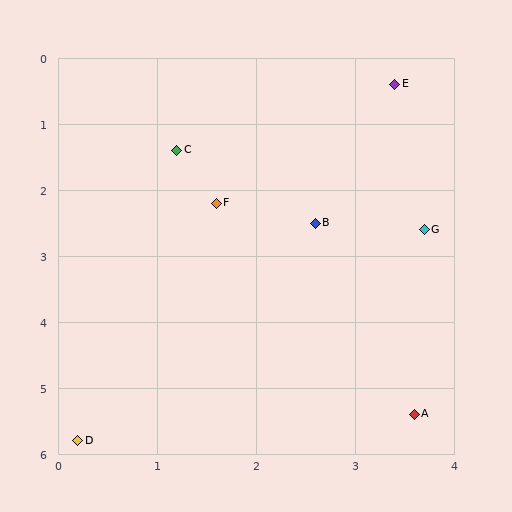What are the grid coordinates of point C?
Point C is at approximately (1.2, 1.4).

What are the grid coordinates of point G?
Point G is at approximately (3.7, 2.6).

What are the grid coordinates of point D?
Point D is at approximately (0.2, 5.8).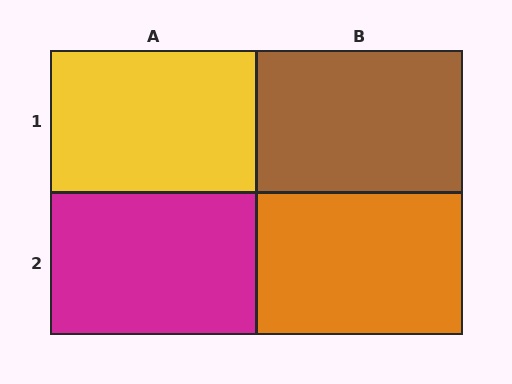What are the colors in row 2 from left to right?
Magenta, orange.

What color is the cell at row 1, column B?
Brown.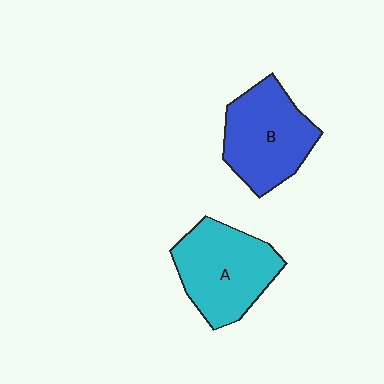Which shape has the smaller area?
Shape B (blue).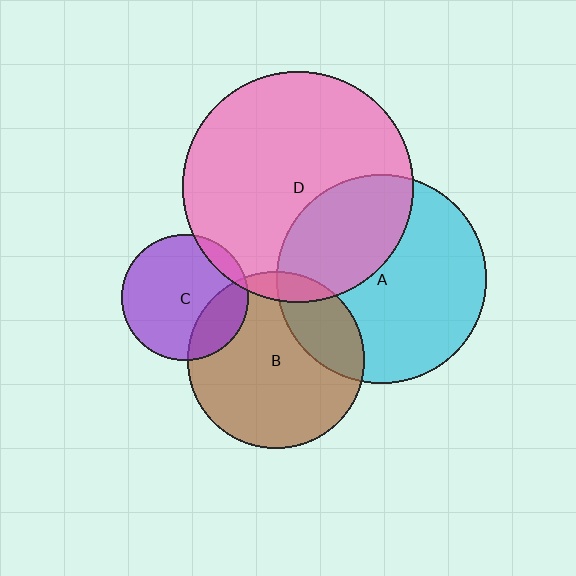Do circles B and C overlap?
Yes.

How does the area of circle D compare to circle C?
Approximately 3.3 times.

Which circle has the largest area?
Circle D (pink).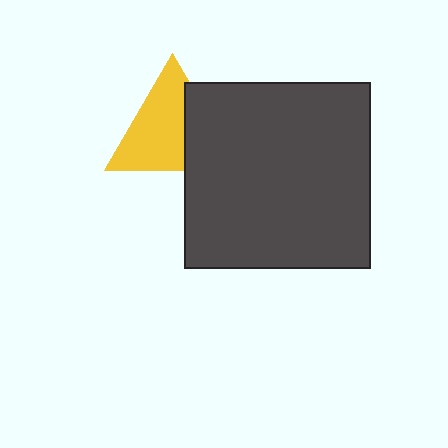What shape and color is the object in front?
The object in front is a dark gray square.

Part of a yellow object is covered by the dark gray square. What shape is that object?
It is a triangle.